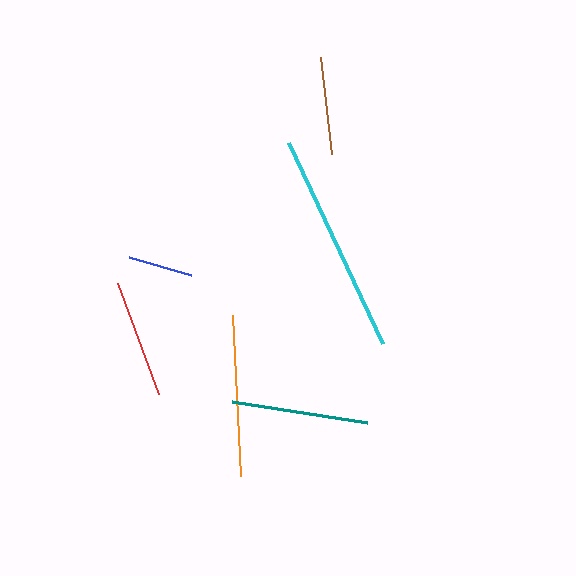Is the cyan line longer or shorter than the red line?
The cyan line is longer than the red line.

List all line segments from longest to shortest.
From longest to shortest: cyan, orange, teal, red, brown, blue.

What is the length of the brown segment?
The brown segment is approximately 98 pixels long.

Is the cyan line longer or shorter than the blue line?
The cyan line is longer than the blue line.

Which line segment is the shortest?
The blue line is the shortest at approximately 65 pixels.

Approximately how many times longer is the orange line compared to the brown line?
The orange line is approximately 1.7 times the length of the brown line.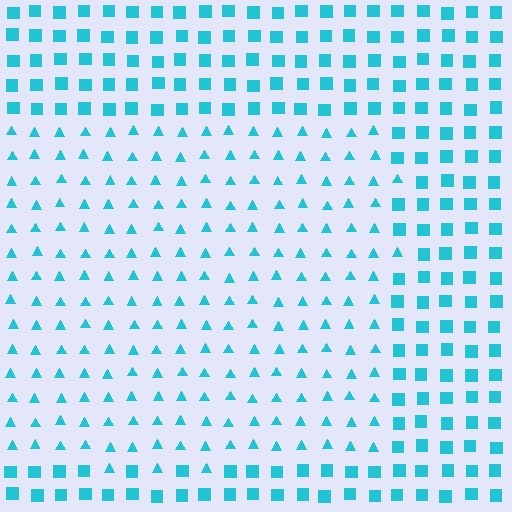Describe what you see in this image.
The image is filled with small cyan elements arranged in a uniform grid. A rectangle-shaped region contains triangles, while the surrounding area contains squares. The boundary is defined purely by the change in element shape.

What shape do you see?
I see a rectangle.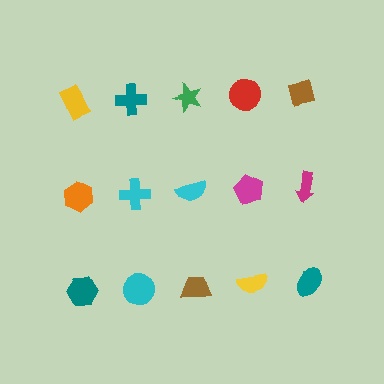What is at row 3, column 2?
A cyan circle.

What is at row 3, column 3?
A brown trapezoid.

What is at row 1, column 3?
A green star.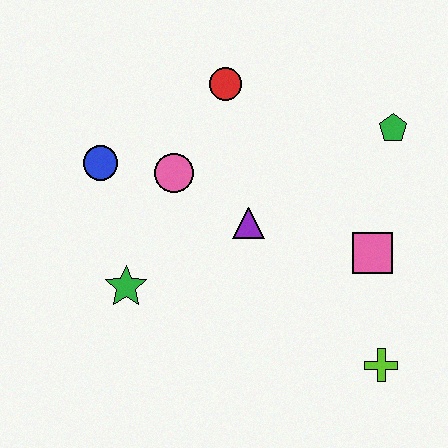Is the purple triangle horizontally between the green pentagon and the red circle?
Yes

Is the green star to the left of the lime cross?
Yes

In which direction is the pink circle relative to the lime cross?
The pink circle is to the left of the lime cross.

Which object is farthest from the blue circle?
The lime cross is farthest from the blue circle.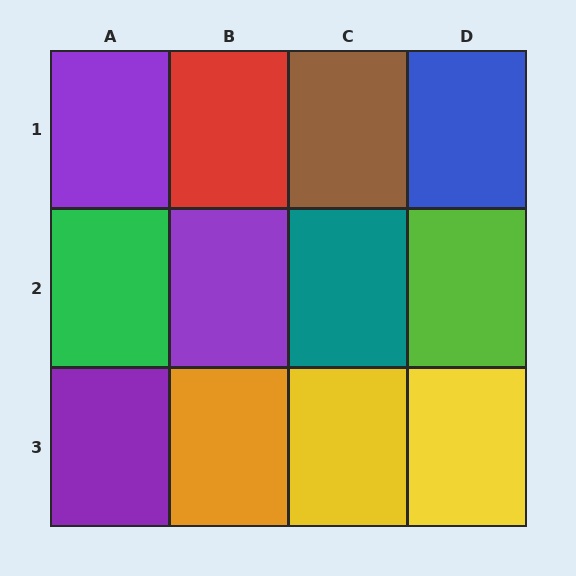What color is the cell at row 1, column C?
Brown.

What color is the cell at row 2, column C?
Teal.